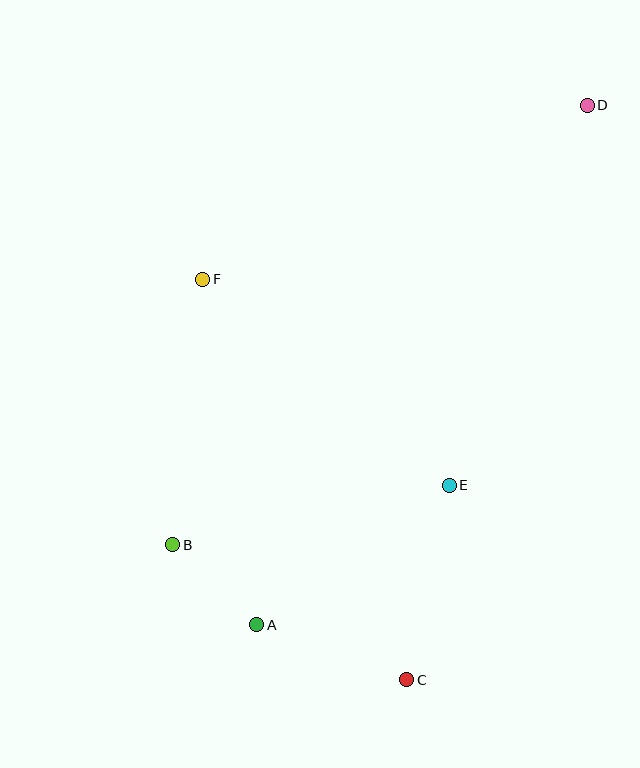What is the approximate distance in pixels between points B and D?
The distance between B and D is approximately 604 pixels.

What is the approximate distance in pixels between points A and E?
The distance between A and E is approximately 238 pixels.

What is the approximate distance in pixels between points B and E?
The distance between B and E is approximately 283 pixels.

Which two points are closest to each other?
Points A and B are closest to each other.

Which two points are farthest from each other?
Points A and D are farthest from each other.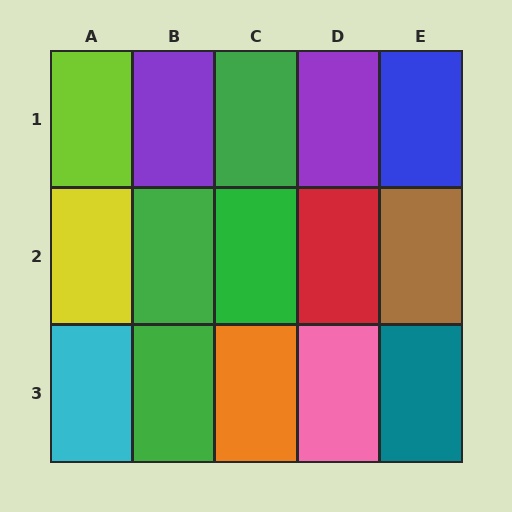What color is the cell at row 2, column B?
Green.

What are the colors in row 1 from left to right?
Lime, purple, green, purple, blue.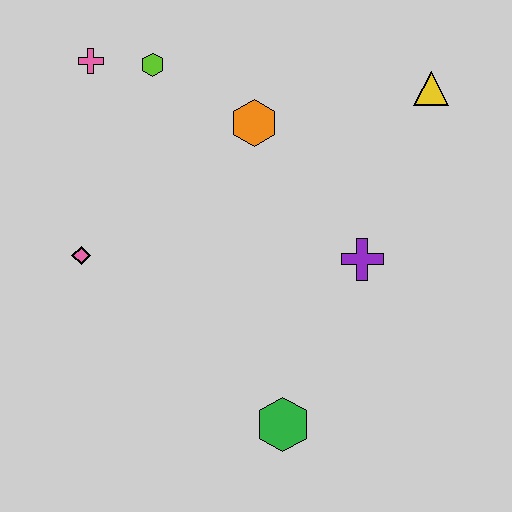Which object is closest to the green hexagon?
The purple cross is closest to the green hexagon.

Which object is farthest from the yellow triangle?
The pink diamond is farthest from the yellow triangle.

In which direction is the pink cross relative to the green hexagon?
The pink cross is above the green hexagon.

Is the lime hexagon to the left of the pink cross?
No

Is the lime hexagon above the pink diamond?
Yes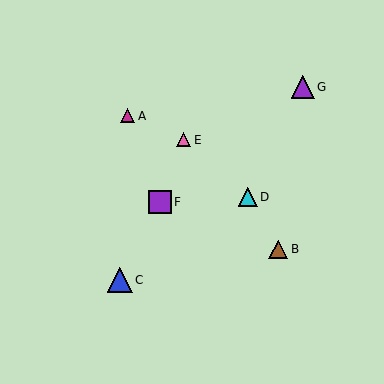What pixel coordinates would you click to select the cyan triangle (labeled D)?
Click at (248, 197) to select the cyan triangle D.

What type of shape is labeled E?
Shape E is a pink triangle.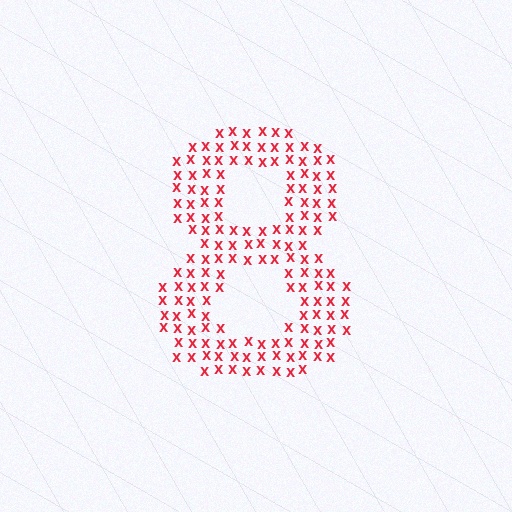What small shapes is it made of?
It is made of small letter X's.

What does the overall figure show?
The overall figure shows the digit 8.